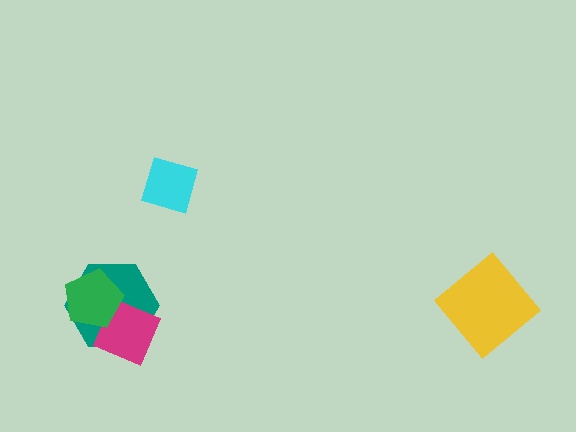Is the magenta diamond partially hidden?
Yes, it is partially covered by another shape.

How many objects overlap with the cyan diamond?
0 objects overlap with the cyan diamond.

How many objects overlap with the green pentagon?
2 objects overlap with the green pentagon.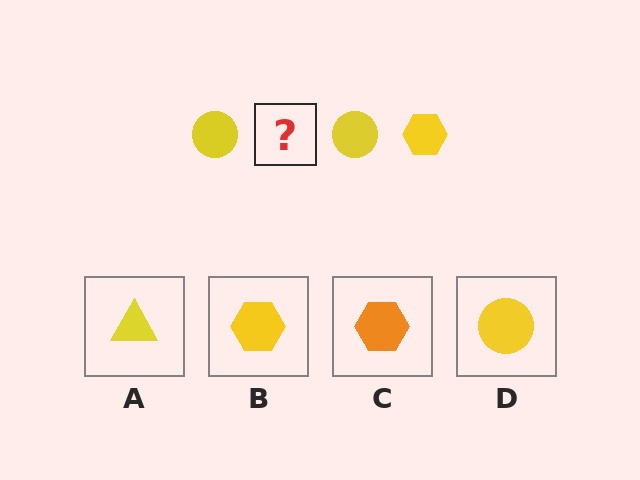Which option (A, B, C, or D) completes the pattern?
B.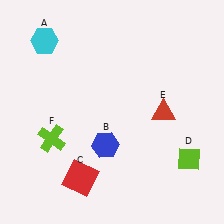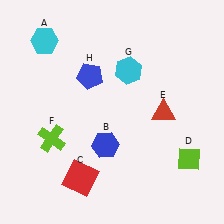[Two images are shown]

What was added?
A cyan hexagon (G), a blue pentagon (H) were added in Image 2.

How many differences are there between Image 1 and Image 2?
There are 2 differences between the two images.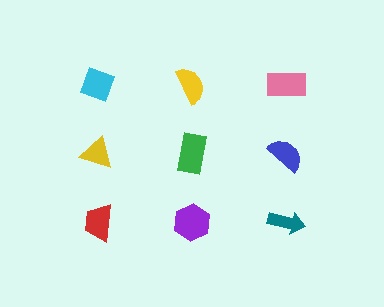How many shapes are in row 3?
3 shapes.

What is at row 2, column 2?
A green rectangle.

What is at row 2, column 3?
A blue semicircle.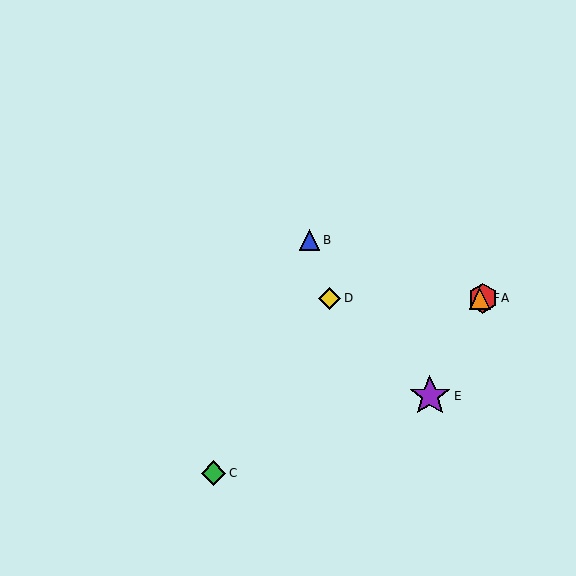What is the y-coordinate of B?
Object B is at y≈240.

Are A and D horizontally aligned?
Yes, both are at y≈298.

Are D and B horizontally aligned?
No, D is at y≈298 and B is at y≈240.